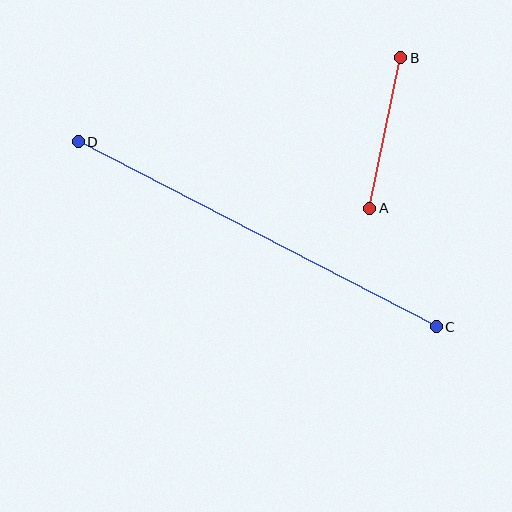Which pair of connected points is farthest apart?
Points C and D are farthest apart.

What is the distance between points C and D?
The distance is approximately 403 pixels.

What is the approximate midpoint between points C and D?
The midpoint is at approximately (257, 234) pixels.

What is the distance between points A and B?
The distance is approximately 154 pixels.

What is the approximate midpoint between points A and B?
The midpoint is at approximately (385, 133) pixels.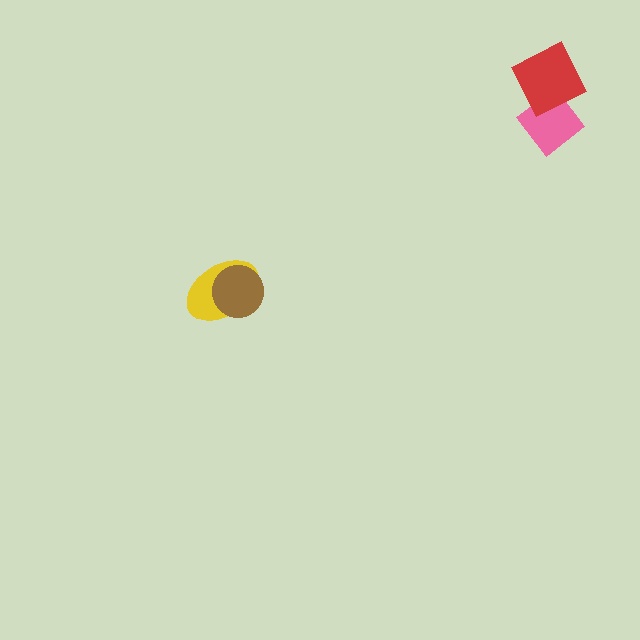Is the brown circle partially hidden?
No, no other shape covers it.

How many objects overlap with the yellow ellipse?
1 object overlaps with the yellow ellipse.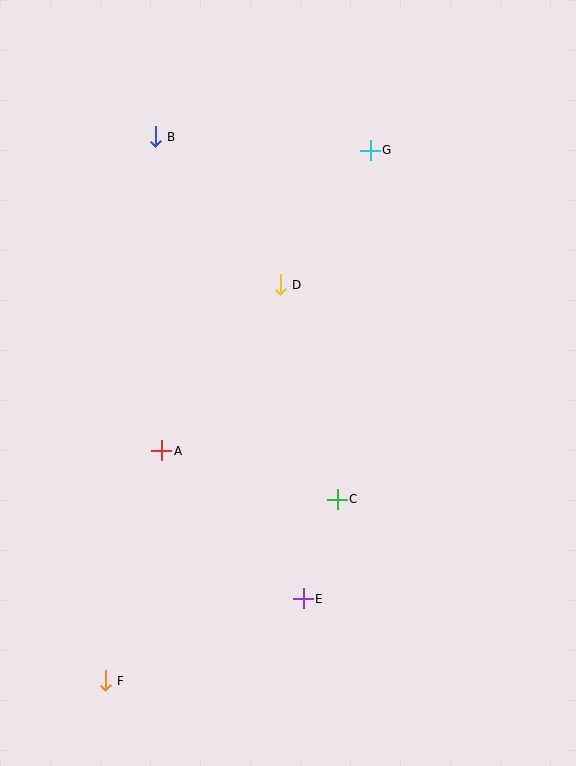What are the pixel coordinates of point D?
Point D is at (280, 285).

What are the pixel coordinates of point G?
Point G is at (370, 150).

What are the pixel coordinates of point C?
Point C is at (337, 499).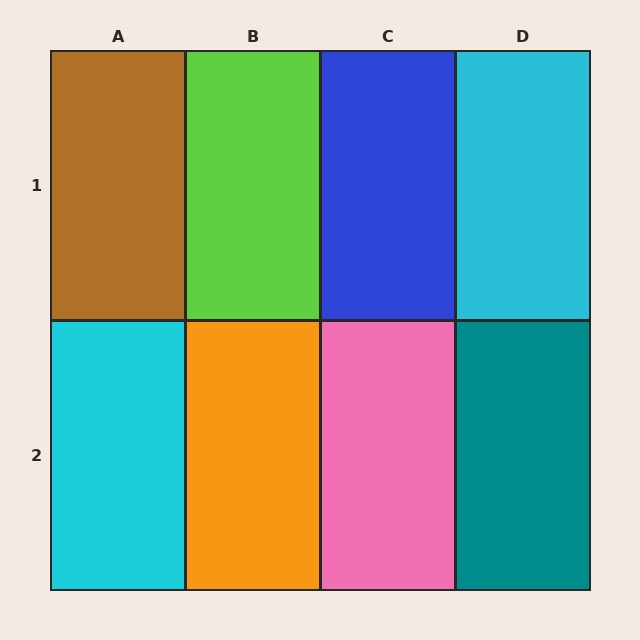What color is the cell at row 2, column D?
Teal.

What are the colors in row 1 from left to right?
Brown, lime, blue, cyan.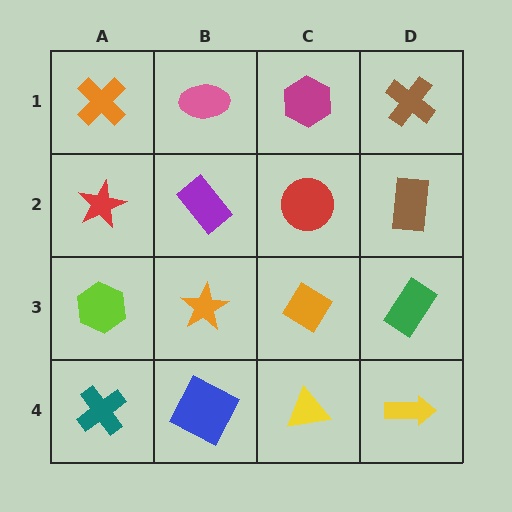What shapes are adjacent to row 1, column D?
A brown rectangle (row 2, column D), a magenta hexagon (row 1, column C).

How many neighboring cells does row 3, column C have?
4.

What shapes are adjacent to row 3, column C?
A red circle (row 2, column C), a yellow triangle (row 4, column C), an orange star (row 3, column B), a green rectangle (row 3, column D).